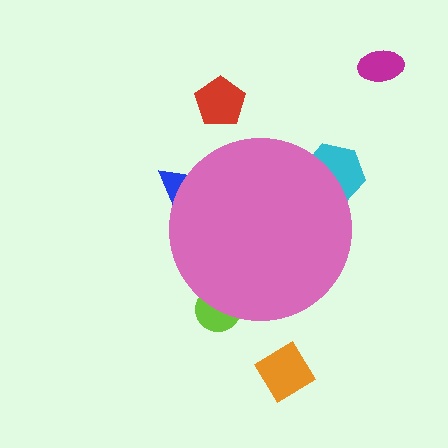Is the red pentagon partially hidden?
No, the red pentagon is fully visible.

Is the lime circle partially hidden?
Yes, the lime circle is partially hidden behind the pink circle.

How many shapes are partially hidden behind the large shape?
3 shapes are partially hidden.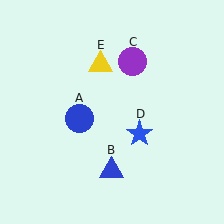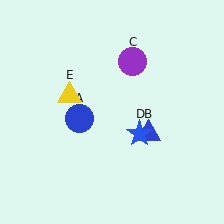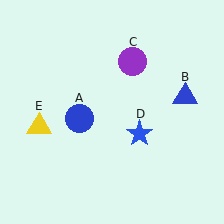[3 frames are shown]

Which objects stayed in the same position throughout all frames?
Blue circle (object A) and purple circle (object C) and blue star (object D) remained stationary.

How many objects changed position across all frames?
2 objects changed position: blue triangle (object B), yellow triangle (object E).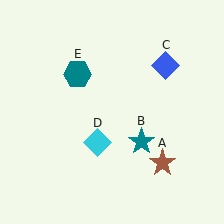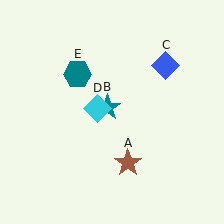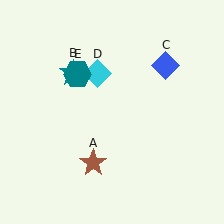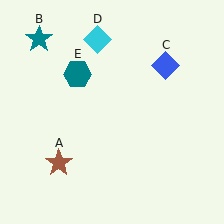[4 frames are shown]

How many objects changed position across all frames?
3 objects changed position: brown star (object A), teal star (object B), cyan diamond (object D).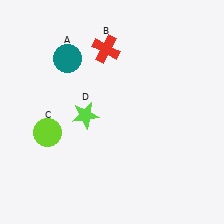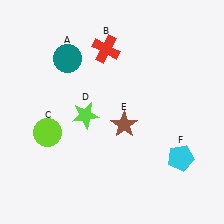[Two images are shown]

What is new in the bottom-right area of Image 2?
A brown star (E) was added in the bottom-right area of Image 2.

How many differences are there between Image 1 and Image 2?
There are 2 differences between the two images.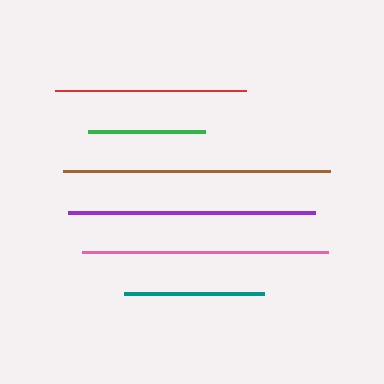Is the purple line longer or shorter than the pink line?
The purple line is longer than the pink line.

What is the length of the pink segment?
The pink segment is approximately 246 pixels long.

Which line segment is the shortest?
The green line is the shortest at approximately 117 pixels.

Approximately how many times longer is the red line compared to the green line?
The red line is approximately 1.6 times the length of the green line.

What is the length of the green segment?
The green segment is approximately 117 pixels long.